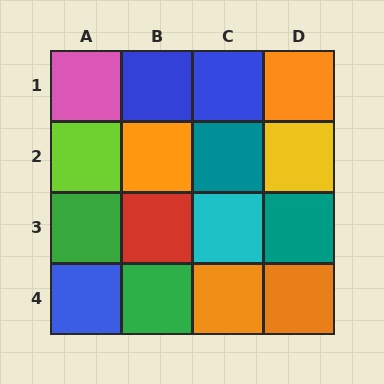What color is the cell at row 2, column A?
Lime.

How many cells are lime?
1 cell is lime.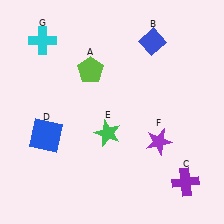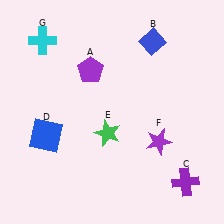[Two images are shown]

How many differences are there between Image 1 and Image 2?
There is 1 difference between the two images.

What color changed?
The pentagon (A) changed from lime in Image 1 to purple in Image 2.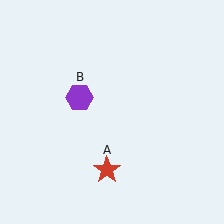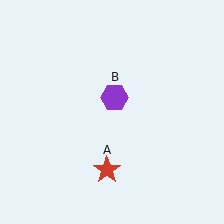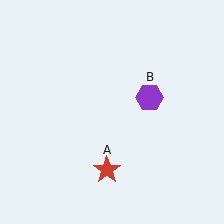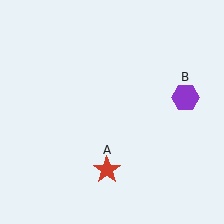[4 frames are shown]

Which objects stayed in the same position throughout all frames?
Red star (object A) remained stationary.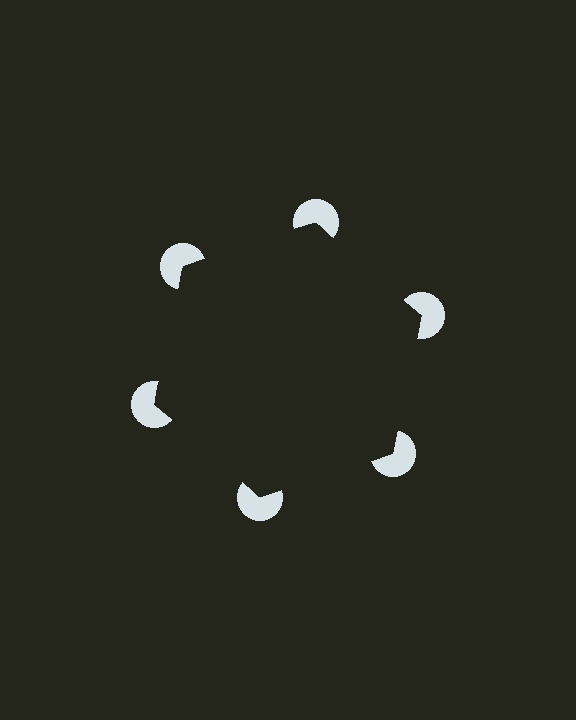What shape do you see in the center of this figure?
An illusory hexagon — its edges are inferred from the aligned wedge cuts in the pac-man discs, not physically drawn.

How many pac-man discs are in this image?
There are 6 — one at each vertex of the illusory hexagon.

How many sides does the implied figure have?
6 sides.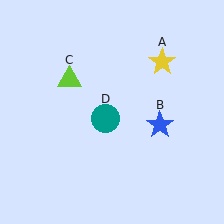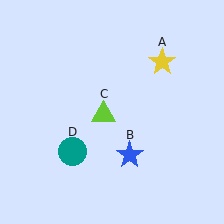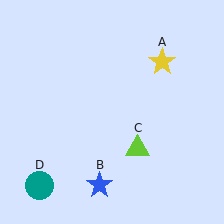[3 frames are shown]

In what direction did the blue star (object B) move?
The blue star (object B) moved down and to the left.